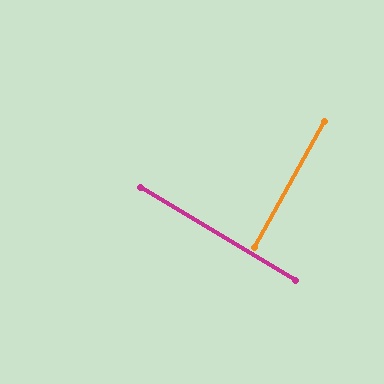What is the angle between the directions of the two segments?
Approximately 88 degrees.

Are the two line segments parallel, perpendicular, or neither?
Perpendicular — they meet at approximately 88°.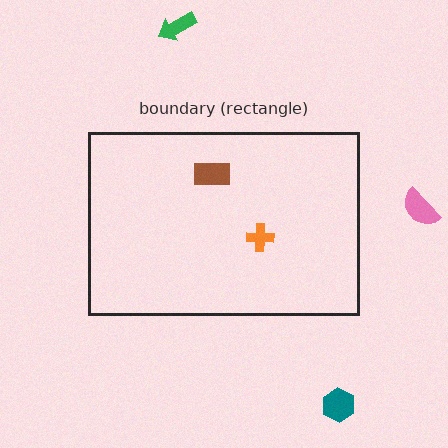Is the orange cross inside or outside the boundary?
Inside.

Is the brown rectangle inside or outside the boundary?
Inside.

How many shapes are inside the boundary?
2 inside, 3 outside.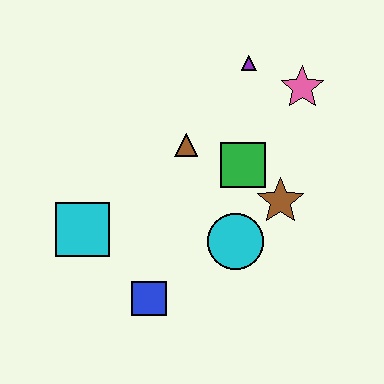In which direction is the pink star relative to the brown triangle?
The pink star is to the right of the brown triangle.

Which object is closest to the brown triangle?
The green square is closest to the brown triangle.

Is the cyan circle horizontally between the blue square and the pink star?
Yes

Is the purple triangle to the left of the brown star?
Yes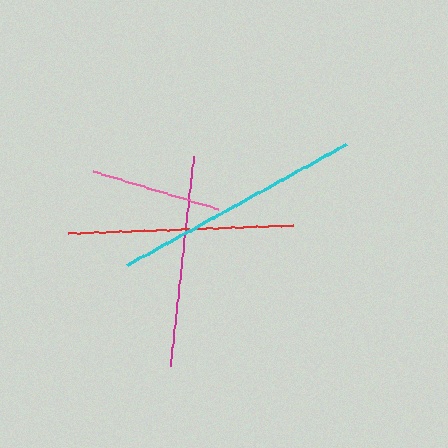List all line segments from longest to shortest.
From longest to shortest: cyan, red, magenta, pink.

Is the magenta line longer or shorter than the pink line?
The magenta line is longer than the pink line.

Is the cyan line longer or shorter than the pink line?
The cyan line is longer than the pink line.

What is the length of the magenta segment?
The magenta segment is approximately 212 pixels long.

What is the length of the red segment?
The red segment is approximately 225 pixels long.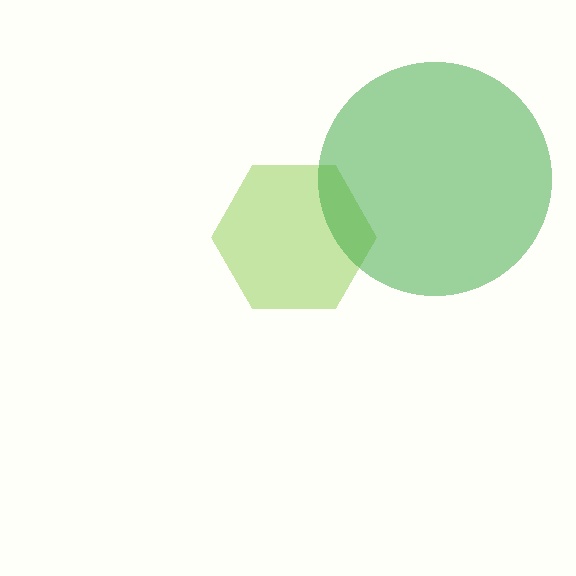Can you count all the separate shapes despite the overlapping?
Yes, there are 2 separate shapes.